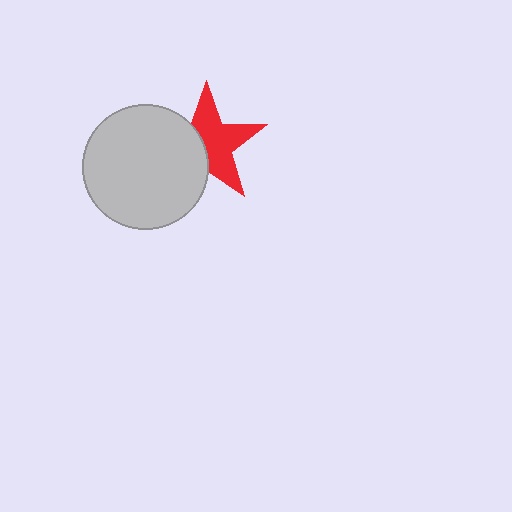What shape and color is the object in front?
The object in front is a light gray circle.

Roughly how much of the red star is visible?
About half of it is visible (roughly 59%).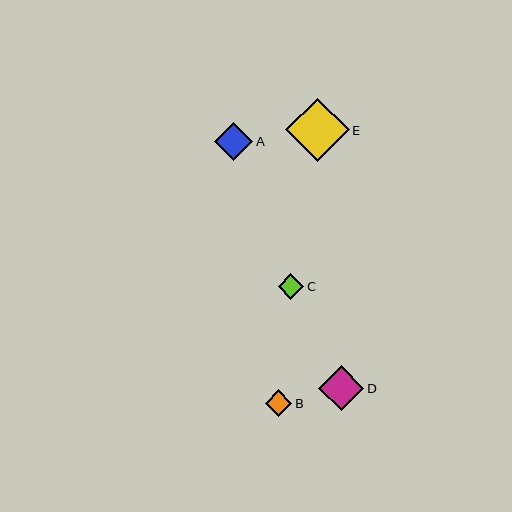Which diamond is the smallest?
Diamond C is the smallest with a size of approximately 26 pixels.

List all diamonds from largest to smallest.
From largest to smallest: E, D, A, B, C.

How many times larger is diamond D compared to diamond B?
Diamond D is approximately 1.7 times the size of diamond B.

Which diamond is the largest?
Diamond E is the largest with a size of approximately 63 pixels.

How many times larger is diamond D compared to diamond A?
Diamond D is approximately 1.2 times the size of diamond A.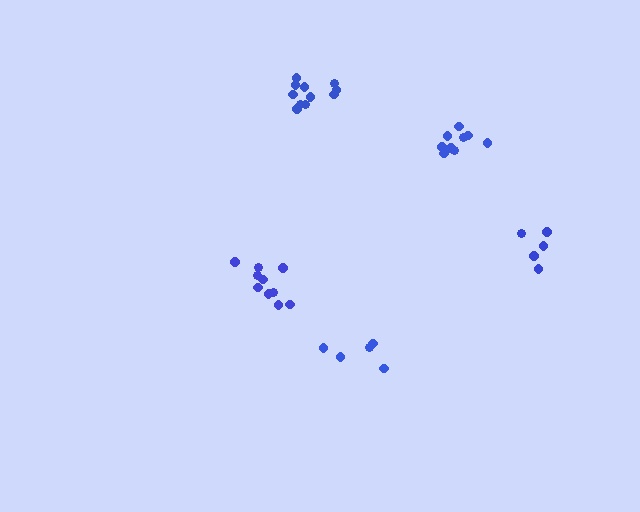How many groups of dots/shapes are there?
There are 5 groups.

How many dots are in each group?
Group 1: 11 dots, Group 2: 9 dots, Group 3: 10 dots, Group 4: 5 dots, Group 5: 5 dots (40 total).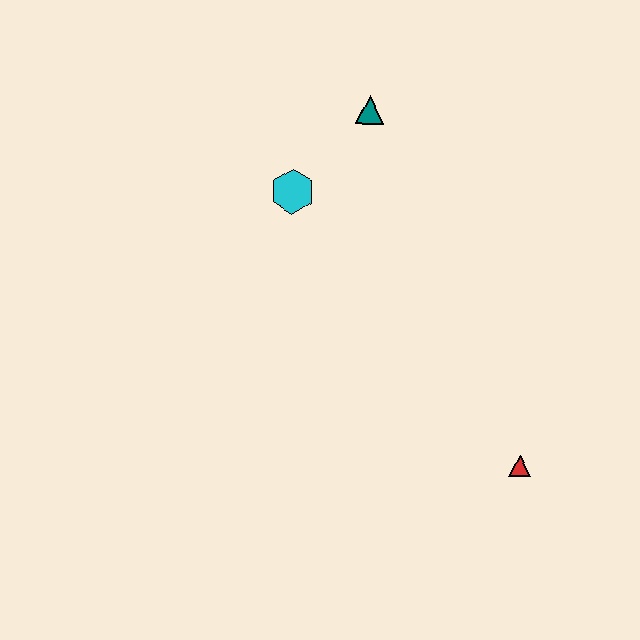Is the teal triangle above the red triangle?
Yes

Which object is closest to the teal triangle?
The cyan hexagon is closest to the teal triangle.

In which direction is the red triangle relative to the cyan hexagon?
The red triangle is below the cyan hexagon.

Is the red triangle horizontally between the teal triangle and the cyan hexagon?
No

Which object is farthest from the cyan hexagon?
The red triangle is farthest from the cyan hexagon.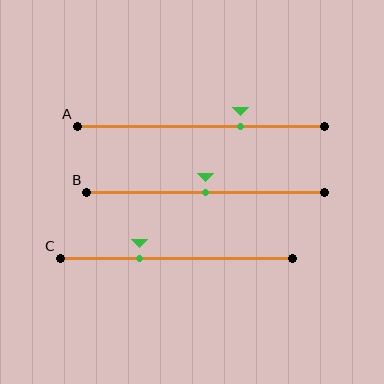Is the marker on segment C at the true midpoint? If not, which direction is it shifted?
No, the marker on segment C is shifted to the left by about 16% of the segment length.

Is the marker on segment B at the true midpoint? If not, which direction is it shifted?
Yes, the marker on segment B is at the true midpoint.